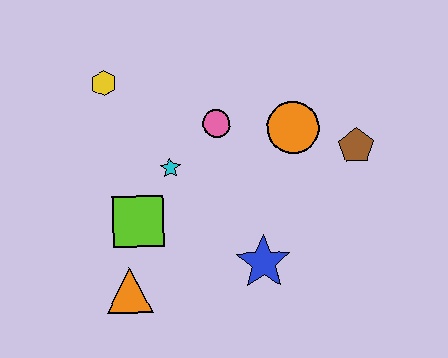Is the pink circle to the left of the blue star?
Yes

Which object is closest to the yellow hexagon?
The cyan star is closest to the yellow hexagon.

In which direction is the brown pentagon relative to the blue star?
The brown pentagon is above the blue star.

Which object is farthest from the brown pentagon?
The orange triangle is farthest from the brown pentagon.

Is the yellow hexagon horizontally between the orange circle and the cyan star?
No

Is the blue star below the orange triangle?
No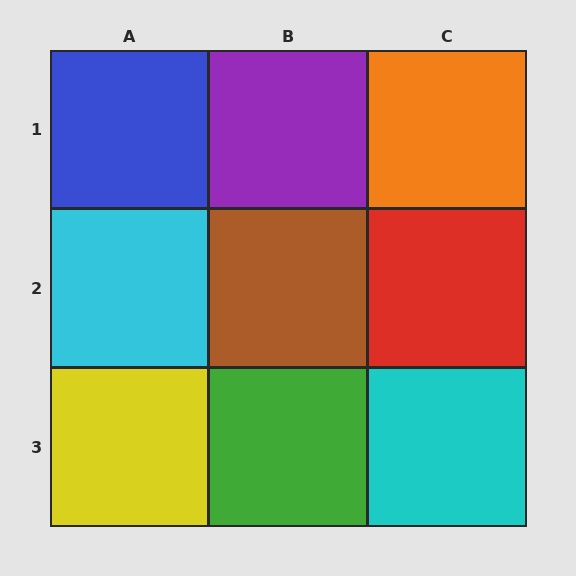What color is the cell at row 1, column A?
Blue.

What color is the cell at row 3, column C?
Cyan.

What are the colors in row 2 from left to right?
Cyan, brown, red.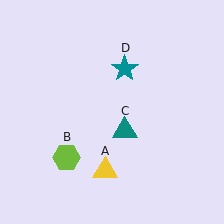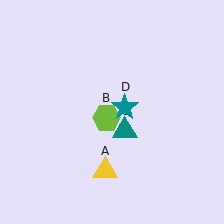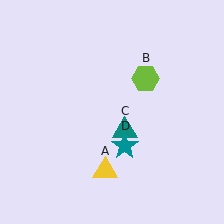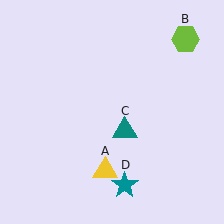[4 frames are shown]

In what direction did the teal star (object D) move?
The teal star (object D) moved down.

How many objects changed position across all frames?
2 objects changed position: lime hexagon (object B), teal star (object D).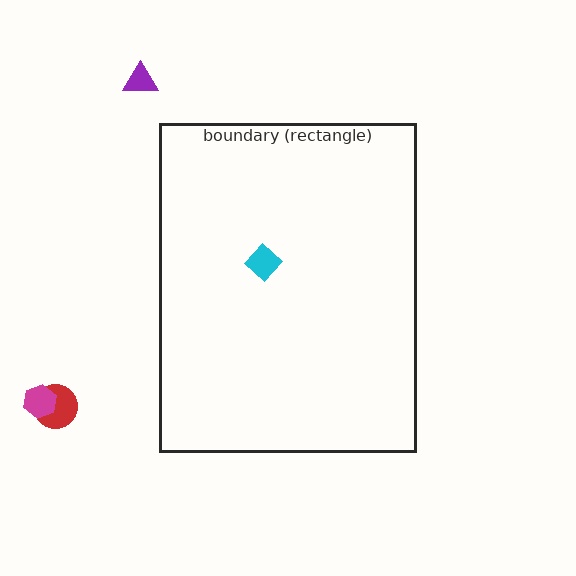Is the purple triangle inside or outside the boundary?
Outside.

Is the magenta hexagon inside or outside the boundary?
Outside.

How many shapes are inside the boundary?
1 inside, 3 outside.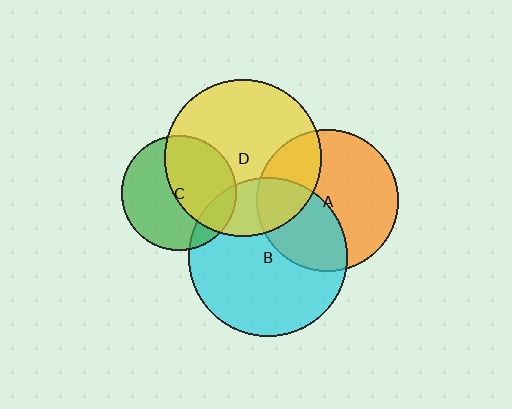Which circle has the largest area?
Circle B (cyan).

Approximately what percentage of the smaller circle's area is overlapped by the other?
Approximately 40%.